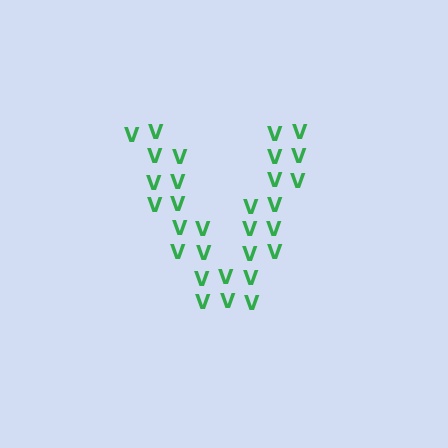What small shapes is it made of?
It is made of small letter V's.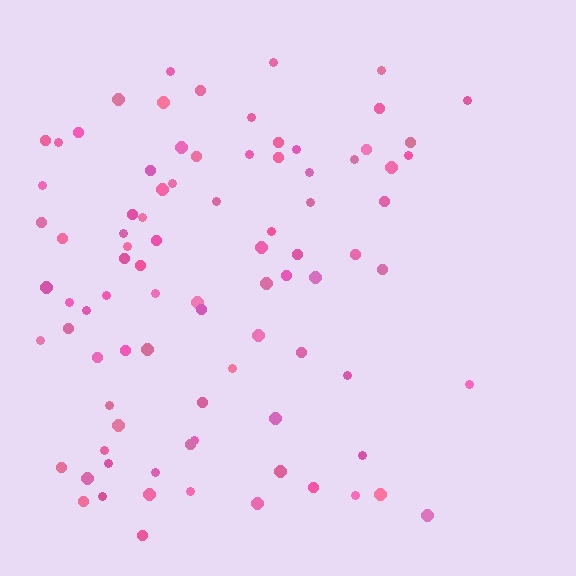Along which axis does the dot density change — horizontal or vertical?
Horizontal.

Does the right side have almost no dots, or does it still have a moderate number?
Still a moderate number, just noticeably fewer than the left.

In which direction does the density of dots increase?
From right to left, with the left side densest.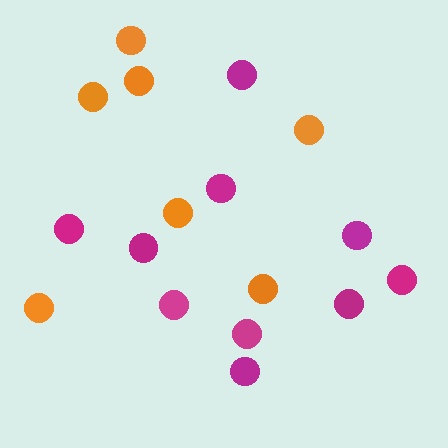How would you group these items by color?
There are 2 groups: one group of magenta circles (10) and one group of orange circles (7).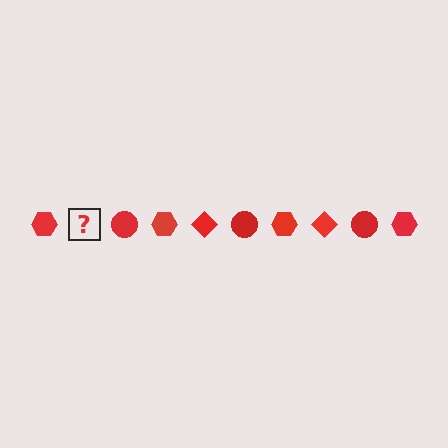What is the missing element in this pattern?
The missing element is a red diamond.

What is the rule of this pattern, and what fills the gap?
The rule is that the pattern cycles through hexagon, diamond, circle shapes in red. The gap should be filled with a red diamond.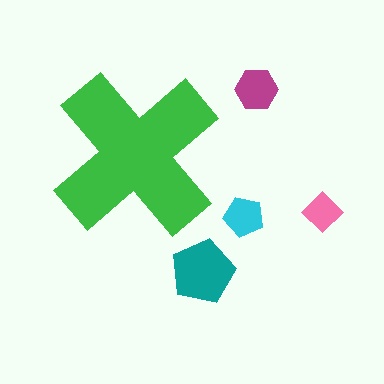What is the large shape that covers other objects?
A green cross.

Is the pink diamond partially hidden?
No, the pink diamond is fully visible.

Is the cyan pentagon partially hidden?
No, the cyan pentagon is fully visible.